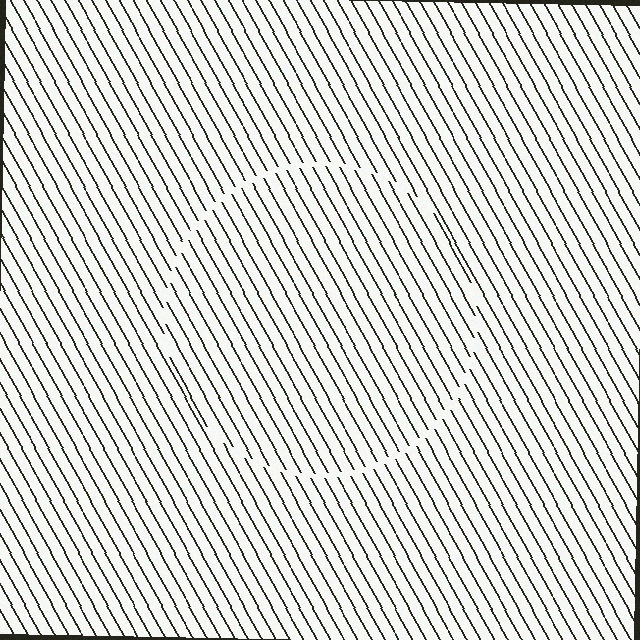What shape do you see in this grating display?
An illusory circle. The interior of the shape contains the same grating, shifted by half a period — the contour is defined by the phase discontinuity where line-ends from the inner and outer gratings abut.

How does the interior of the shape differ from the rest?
The interior of the shape contains the same grating, shifted by half a period — the contour is defined by the phase discontinuity where line-ends from the inner and outer gratings abut.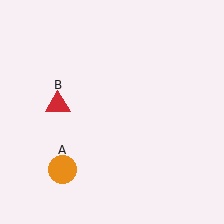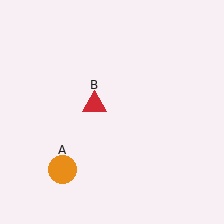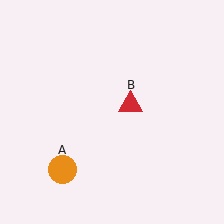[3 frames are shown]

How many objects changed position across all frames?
1 object changed position: red triangle (object B).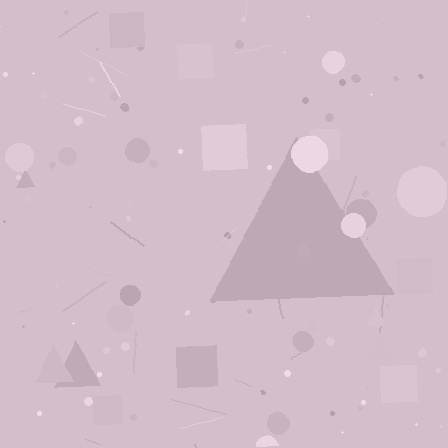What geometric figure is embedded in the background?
A triangle is embedded in the background.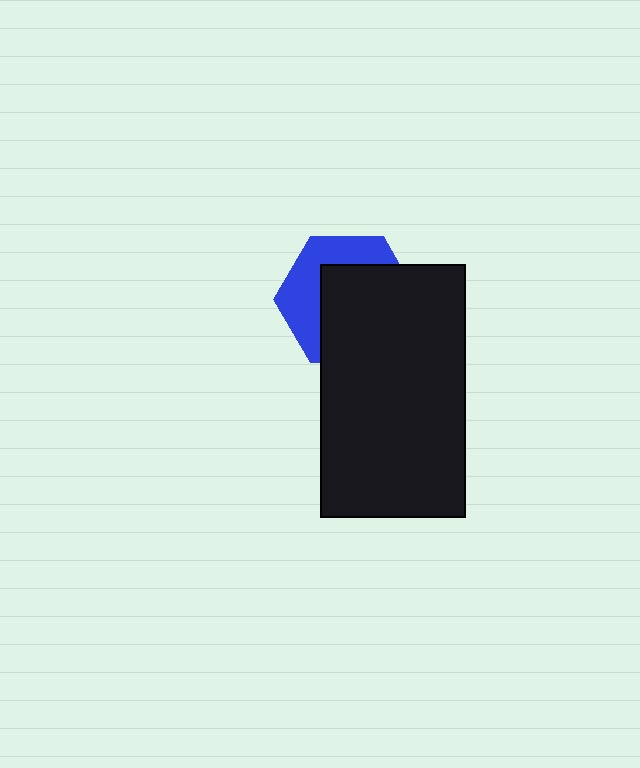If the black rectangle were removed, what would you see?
You would see the complete blue hexagon.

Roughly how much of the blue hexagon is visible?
A small part of it is visible (roughly 40%).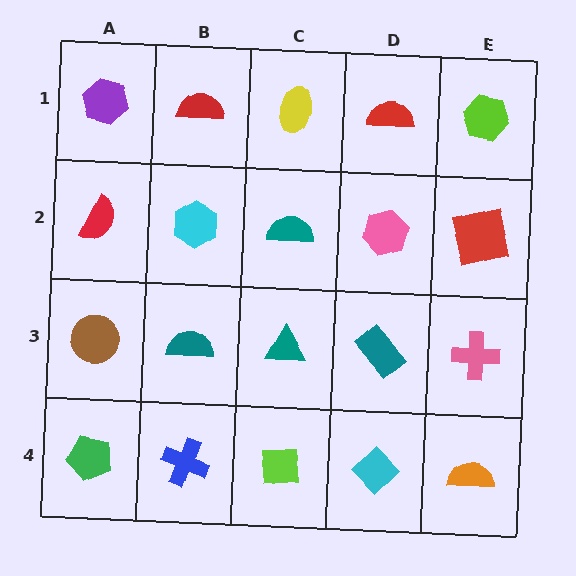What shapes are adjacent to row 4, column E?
A pink cross (row 3, column E), a cyan diamond (row 4, column D).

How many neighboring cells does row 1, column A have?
2.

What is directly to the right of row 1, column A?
A red semicircle.